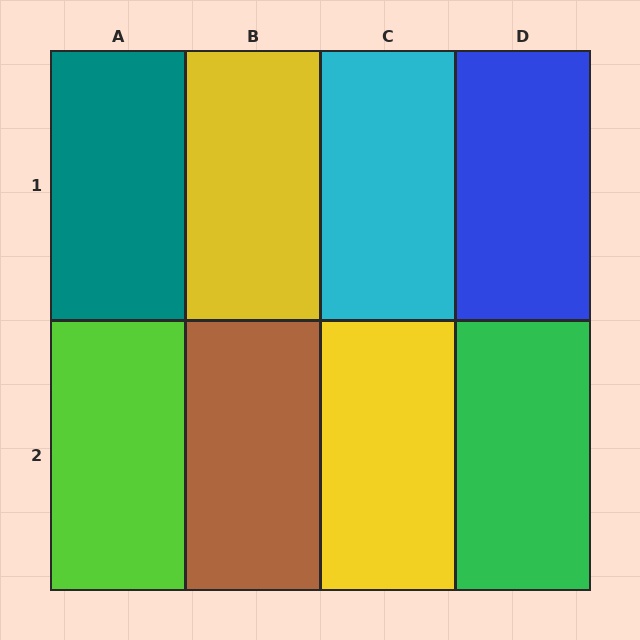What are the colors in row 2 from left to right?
Lime, brown, yellow, green.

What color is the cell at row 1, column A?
Teal.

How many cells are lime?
1 cell is lime.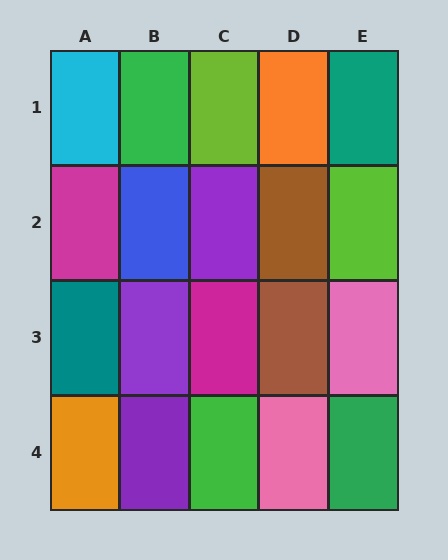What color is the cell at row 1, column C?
Lime.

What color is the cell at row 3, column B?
Purple.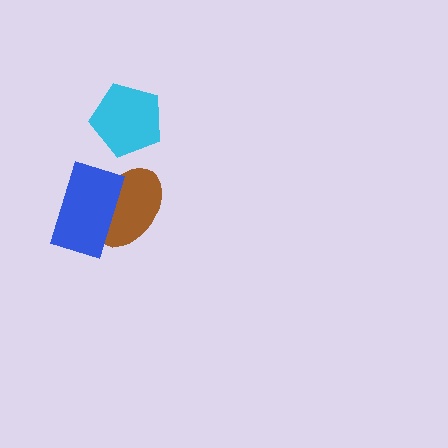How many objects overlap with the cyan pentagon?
0 objects overlap with the cyan pentagon.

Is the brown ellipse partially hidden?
Yes, it is partially covered by another shape.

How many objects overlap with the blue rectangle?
1 object overlaps with the blue rectangle.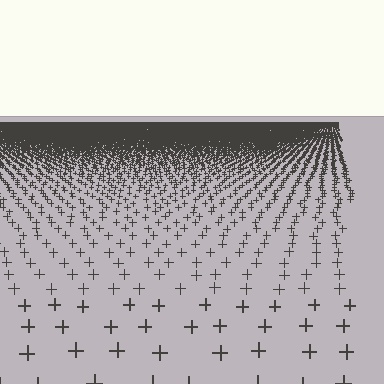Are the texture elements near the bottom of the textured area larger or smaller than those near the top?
Larger. Near the bottom, elements are closer to the viewer and appear at a bigger on-screen size.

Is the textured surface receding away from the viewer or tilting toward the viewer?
The surface is receding away from the viewer. Texture elements get smaller and denser toward the top.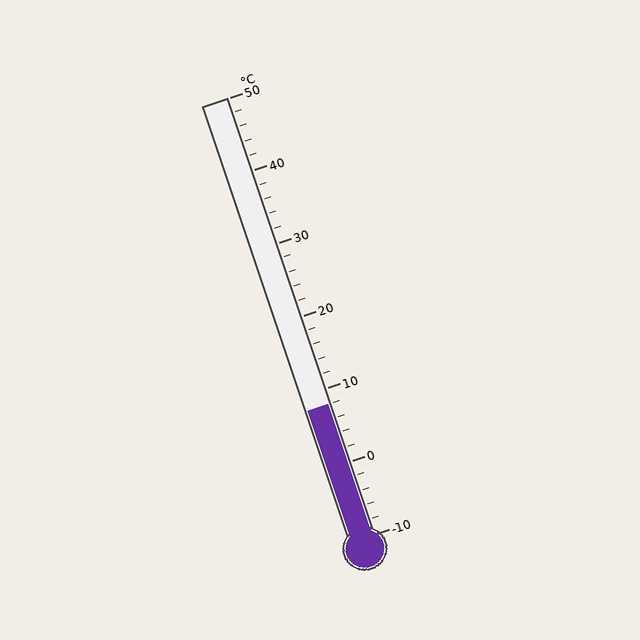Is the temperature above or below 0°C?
The temperature is above 0°C.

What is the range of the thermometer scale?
The thermometer scale ranges from -10°C to 50°C.